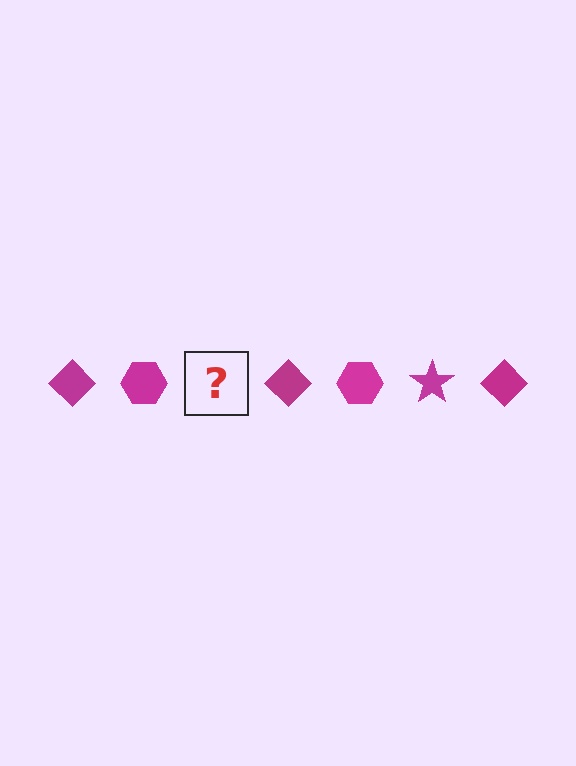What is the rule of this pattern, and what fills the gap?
The rule is that the pattern cycles through diamond, hexagon, star shapes in magenta. The gap should be filled with a magenta star.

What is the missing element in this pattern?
The missing element is a magenta star.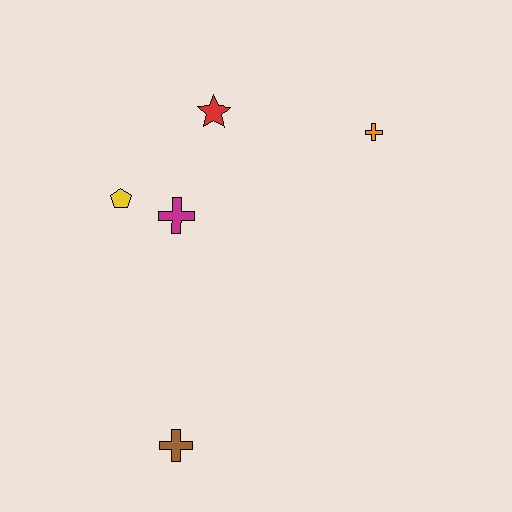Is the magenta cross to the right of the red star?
No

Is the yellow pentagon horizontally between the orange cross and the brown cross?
No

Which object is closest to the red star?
The magenta cross is closest to the red star.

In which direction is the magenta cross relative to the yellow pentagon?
The magenta cross is to the right of the yellow pentagon.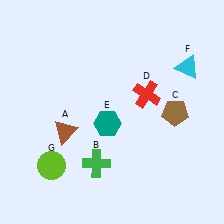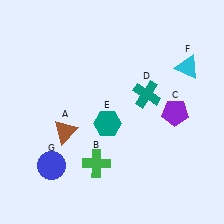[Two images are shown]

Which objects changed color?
C changed from brown to purple. D changed from red to teal. G changed from lime to blue.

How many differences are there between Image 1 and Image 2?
There are 3 differences between the two images.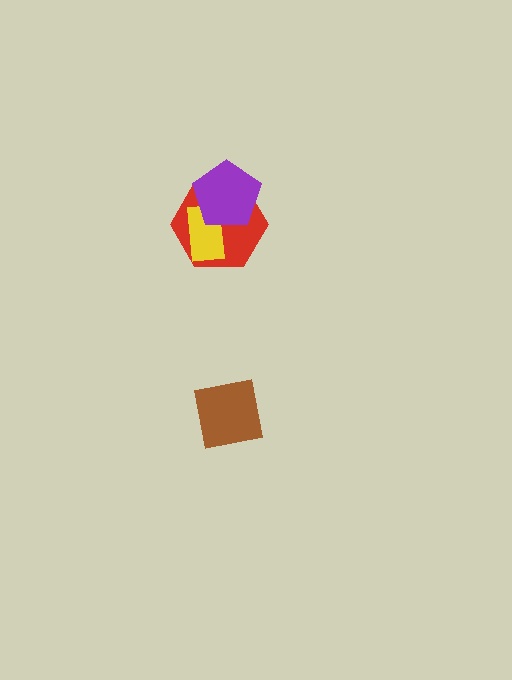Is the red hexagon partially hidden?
Yes, it is partially covered by another shape.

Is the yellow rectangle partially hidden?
Yes, it is partially covered by another shape.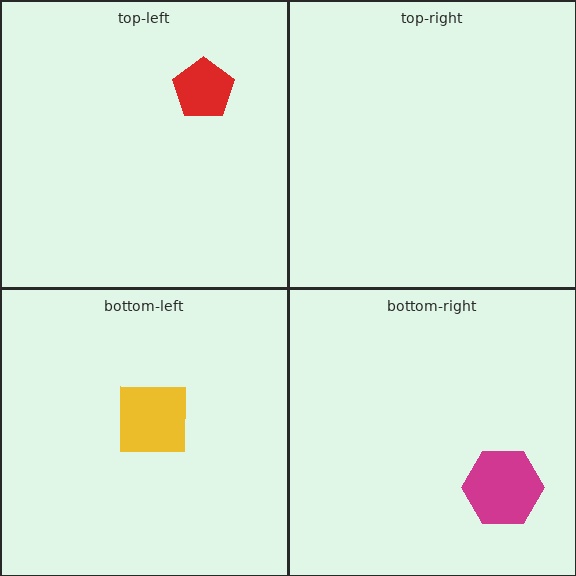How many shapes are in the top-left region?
1.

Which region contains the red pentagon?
The top-left region.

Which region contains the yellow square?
The bottom-left region.